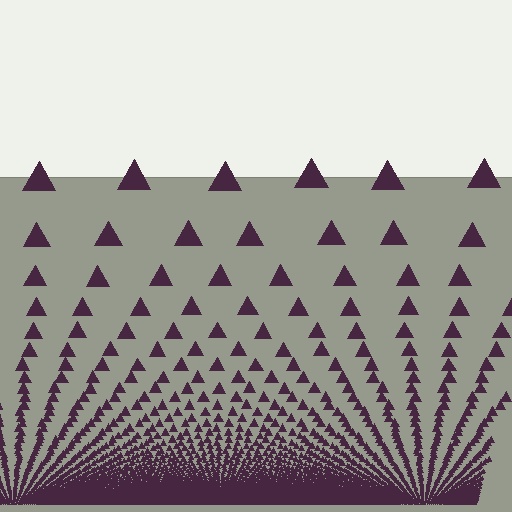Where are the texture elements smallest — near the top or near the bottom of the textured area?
Near the bottom.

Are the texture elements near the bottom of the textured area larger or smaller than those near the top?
Smaller. The gradient is inverted — elements near the bottom are smaller and denser.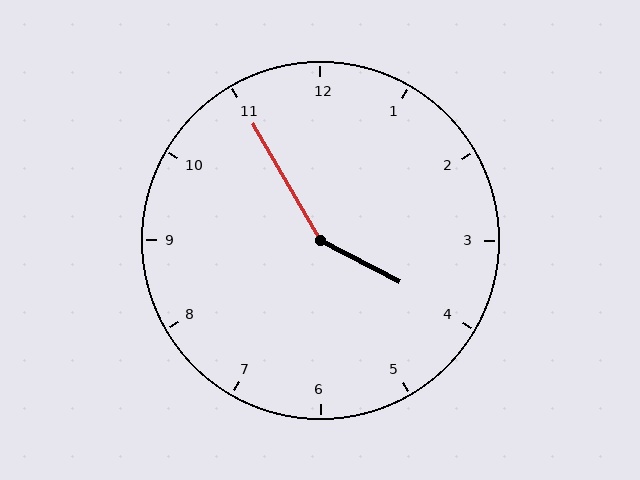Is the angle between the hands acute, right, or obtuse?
It is obtuse.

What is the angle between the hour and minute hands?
Approximately 148 degrees.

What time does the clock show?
3:55.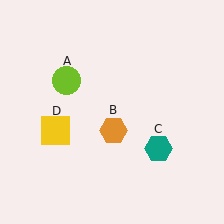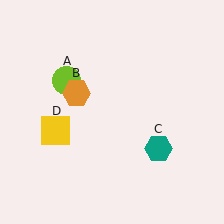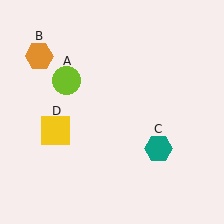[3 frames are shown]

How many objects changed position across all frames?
1 object changed position: orange hexagon (object B).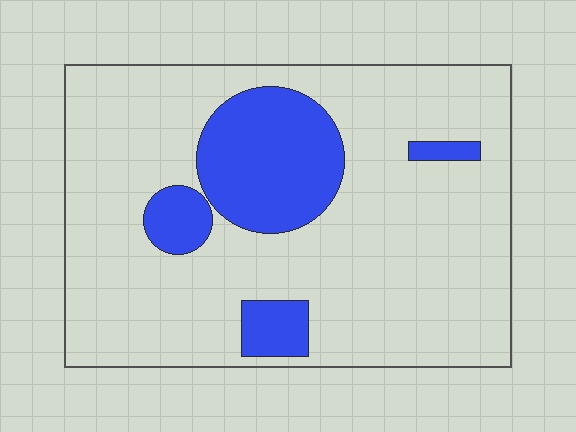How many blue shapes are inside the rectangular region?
4.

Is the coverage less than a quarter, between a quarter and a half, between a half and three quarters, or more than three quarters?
Less than a quarter.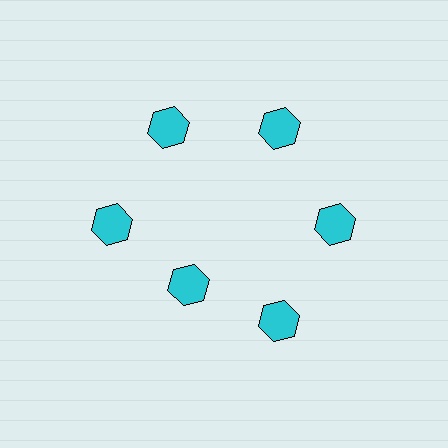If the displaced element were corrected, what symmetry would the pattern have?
It would have 6-fold rotational symmetry — the pattern would map onto itself every 60 degrees.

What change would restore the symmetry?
The symmetry would be restored by moving it outward, back onto the ring so that all 6 hexagons sit at equal angles and equal distance from the center.